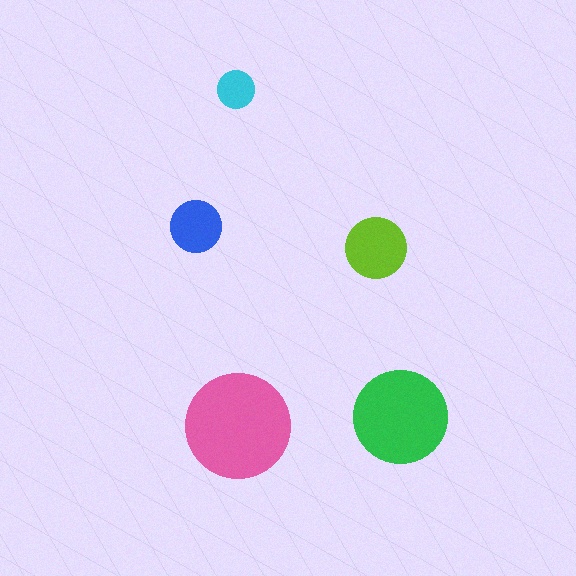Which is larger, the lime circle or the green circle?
The green one.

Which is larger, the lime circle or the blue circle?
The lime one.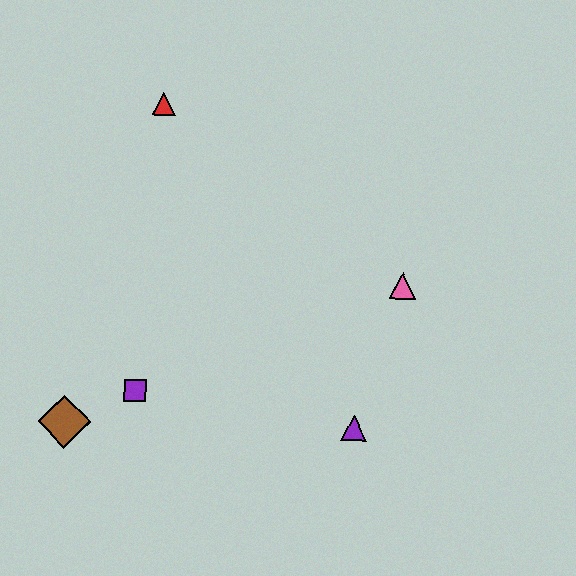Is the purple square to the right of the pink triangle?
No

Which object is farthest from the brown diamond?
The pink triangle is farthest from the brown diamond.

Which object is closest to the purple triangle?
The pink triangle is closest to the purple triangle.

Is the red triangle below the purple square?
No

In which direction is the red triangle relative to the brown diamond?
The red triangle is above the brown diamond.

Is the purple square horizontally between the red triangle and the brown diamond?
Yes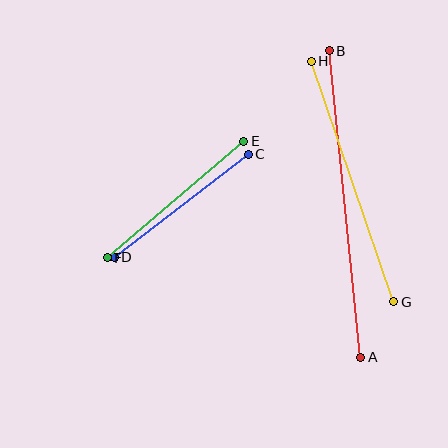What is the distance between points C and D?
The distance is approximately 169 pixels.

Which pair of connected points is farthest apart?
Points A and B are farthest apart.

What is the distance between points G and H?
The distance is approximately 254 pixels.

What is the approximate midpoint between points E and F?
The midpoint is at approximately (176, 200) pixels.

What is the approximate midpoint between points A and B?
The midpoint is at approximately (345, 204) pixels.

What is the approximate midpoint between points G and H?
The midpoint is at approximately (353, 181) pixels.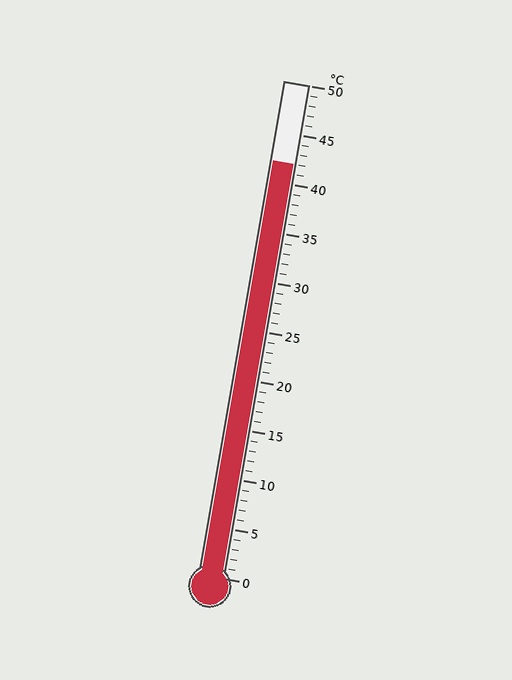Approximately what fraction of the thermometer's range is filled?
The thermometer is filled to approximately 85% of its range.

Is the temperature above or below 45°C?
The temperature is below 45°C.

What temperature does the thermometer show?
The thermometer shows approximately 42°C.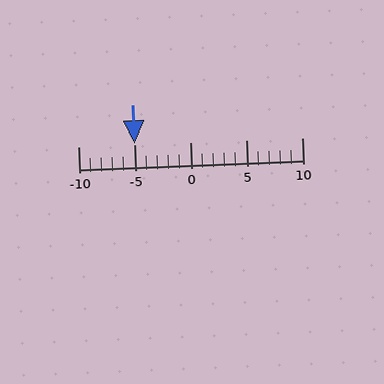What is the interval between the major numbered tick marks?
The major tick marks are spaced 5 units apart.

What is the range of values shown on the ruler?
The ruler shows values from -10 to 10.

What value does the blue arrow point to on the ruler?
The blue arrow points to approximately -5.